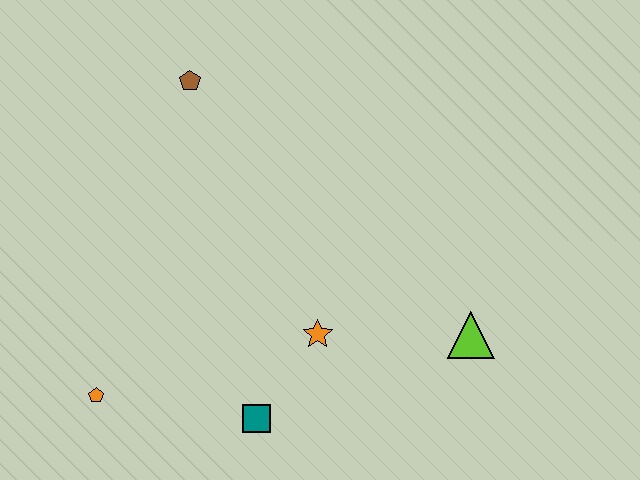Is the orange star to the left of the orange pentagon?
No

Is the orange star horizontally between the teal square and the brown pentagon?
No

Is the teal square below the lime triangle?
Yes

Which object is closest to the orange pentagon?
The teal square is closest to the orange pentagon.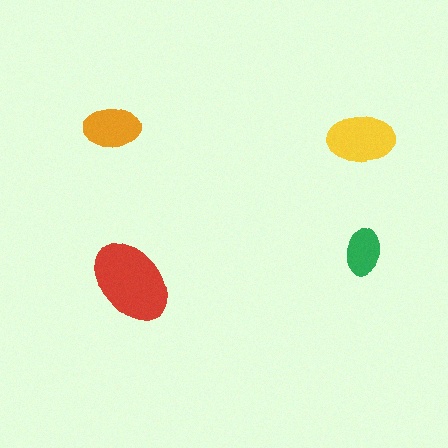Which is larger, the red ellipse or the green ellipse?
The red one.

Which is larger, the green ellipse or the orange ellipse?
The orange one.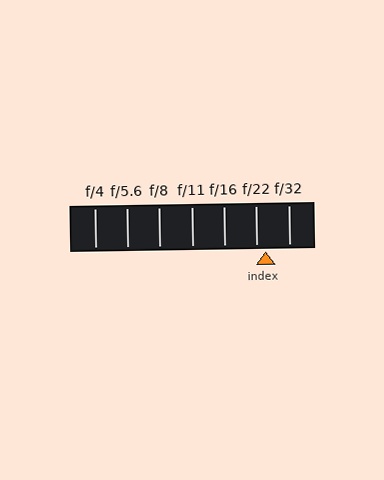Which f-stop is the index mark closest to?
The index mark is closest to f/22.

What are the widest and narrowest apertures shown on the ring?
The widest aperture shown is f/4 and the narrowest is f/32.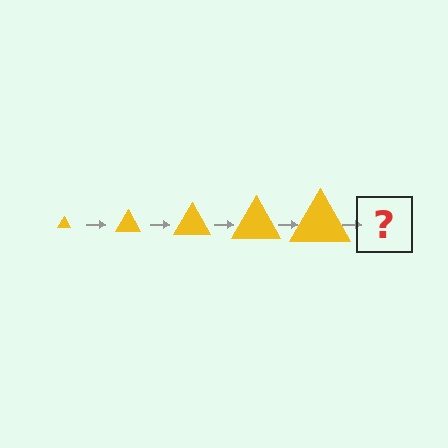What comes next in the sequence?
The next element should be a yellow triangle, larger than the previous one.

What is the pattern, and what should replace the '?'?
The pattern is that the triangle gets progressively larger each step. The '?' should be a yellow triangle, larger than the previous one.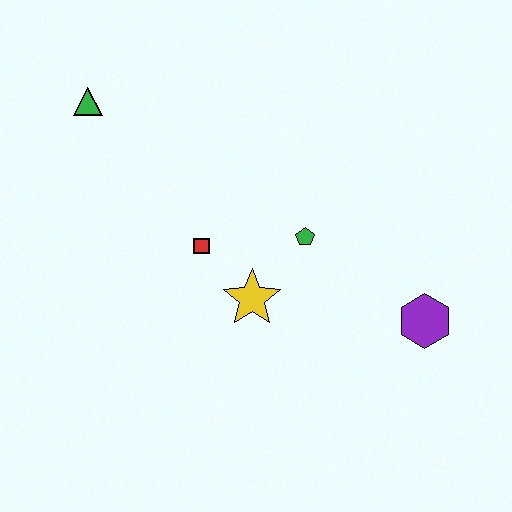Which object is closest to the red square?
The yellow star is closest to the red square.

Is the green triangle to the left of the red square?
Yes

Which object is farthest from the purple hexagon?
The green triangle is farthest from the purple hexagon.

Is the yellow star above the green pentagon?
No